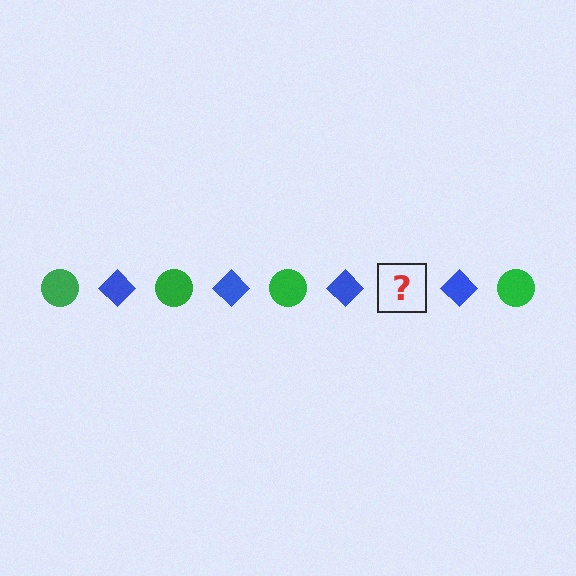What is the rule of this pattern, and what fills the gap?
The rule is that the pattern alternates between green circle and blue diamond. The gap should be filled with a green circle.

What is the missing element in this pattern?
The missing element is a green circle.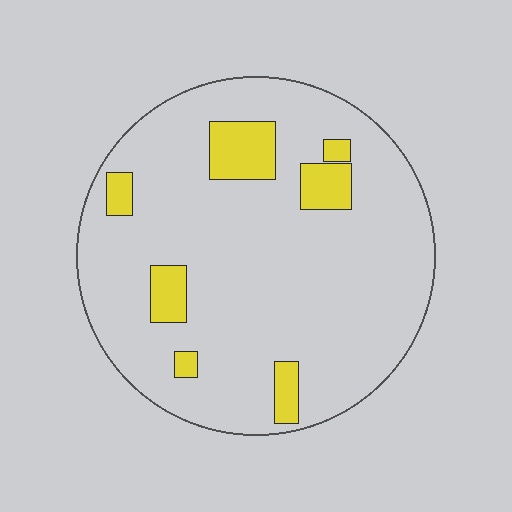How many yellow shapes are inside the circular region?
7.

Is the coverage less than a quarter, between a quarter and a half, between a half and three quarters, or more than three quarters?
Less than a quarter.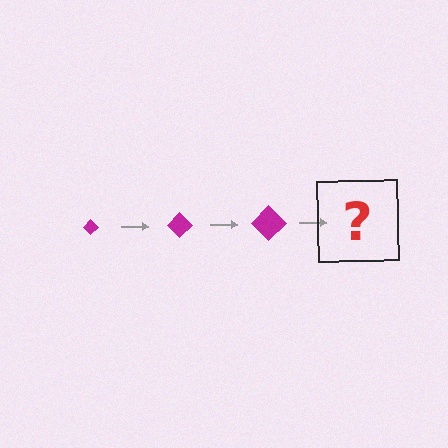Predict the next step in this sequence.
The next step is a magenta diamond, larger than the previous one.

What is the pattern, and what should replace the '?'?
The pattern is that the diamond gets progressively larger each step. The '?' should be a magenta diamond, larger than the previous one.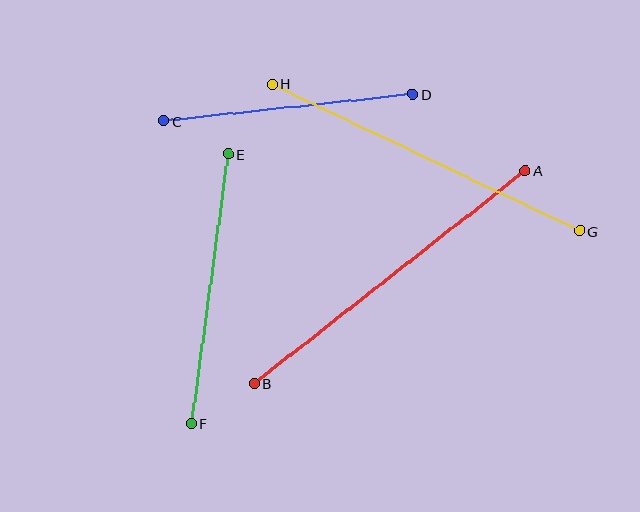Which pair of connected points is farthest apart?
Points A and B are farthest apart.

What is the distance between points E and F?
The distance is approximately 272 pixels.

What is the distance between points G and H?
The distance is approximately 341 pixels.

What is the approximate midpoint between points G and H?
The midpoint is at approximately (426, 158) pixels.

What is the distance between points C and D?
The distance is approximately 250 pixels.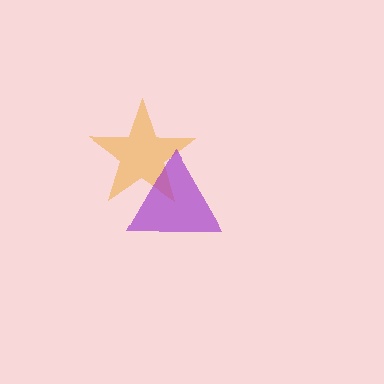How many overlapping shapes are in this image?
There are 2 overlapping shapes in the image.